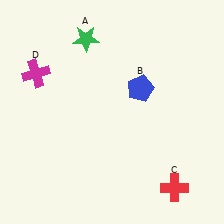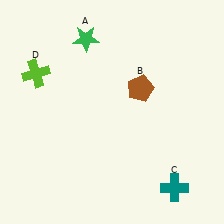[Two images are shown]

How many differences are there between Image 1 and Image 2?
There are 3 differences between the two images.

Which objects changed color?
B changed from blue to brown. C changed from red to teal. D changed from magenta to lime.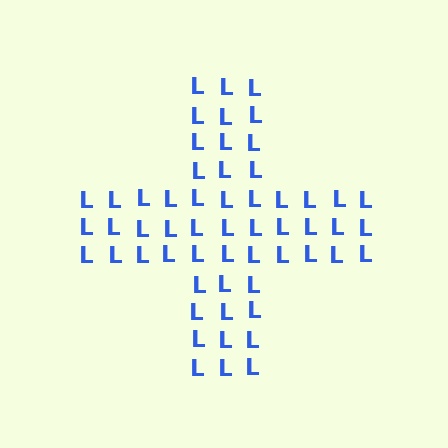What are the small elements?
The small elements are letter L's.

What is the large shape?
The large shape is a cross.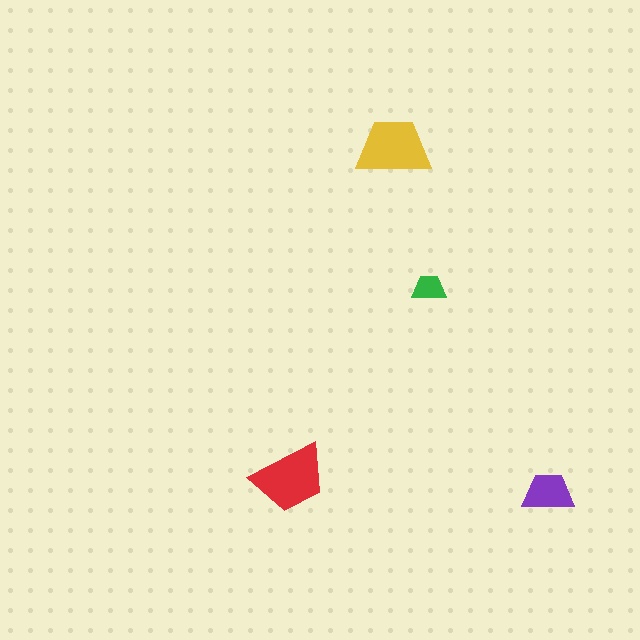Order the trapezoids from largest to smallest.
the red one, the yellow one, the purple one, the green one.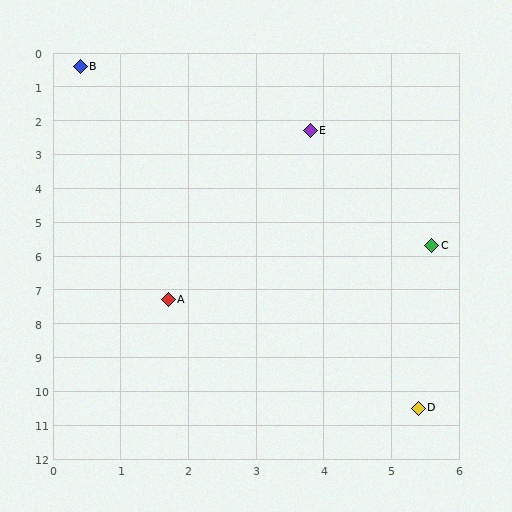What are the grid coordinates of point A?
Point A is at approximately (1.7, 7.3).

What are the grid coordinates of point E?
Point E is at approximately (3.8, 2.3).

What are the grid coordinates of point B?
Point B is at approximately (0.4, 0.4).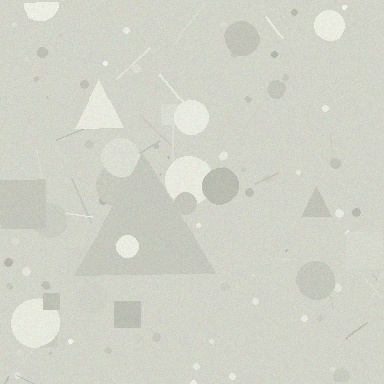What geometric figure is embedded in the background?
A triangle is embedded in the background.